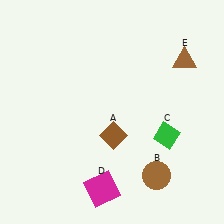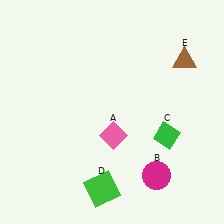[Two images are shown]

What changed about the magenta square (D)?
In Image 1, D is magenta. In Image 2, it changed to green.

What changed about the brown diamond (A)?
In Image 1, A is brown. In Image 2, it changed to pink.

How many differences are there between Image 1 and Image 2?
There are 3 differences between the two images.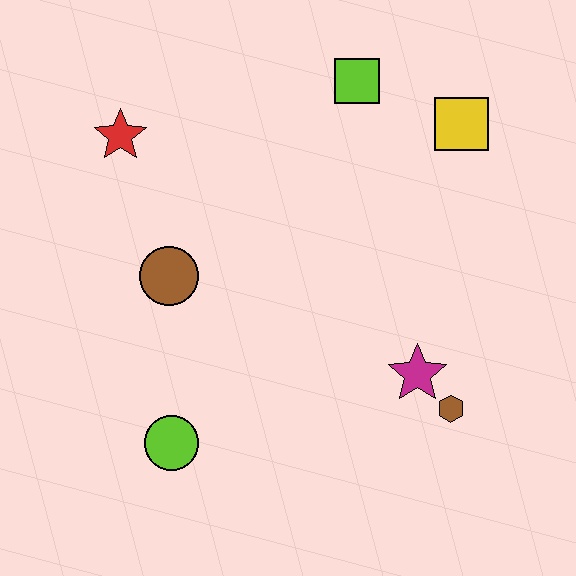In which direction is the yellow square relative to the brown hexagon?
The yellow square is above the brown hexagon.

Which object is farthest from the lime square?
The lime circle is farthest from the lime square.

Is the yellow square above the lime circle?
Yes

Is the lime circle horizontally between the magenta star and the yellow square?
No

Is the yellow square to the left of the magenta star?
No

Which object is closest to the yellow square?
The lime square is closest to the yellow square.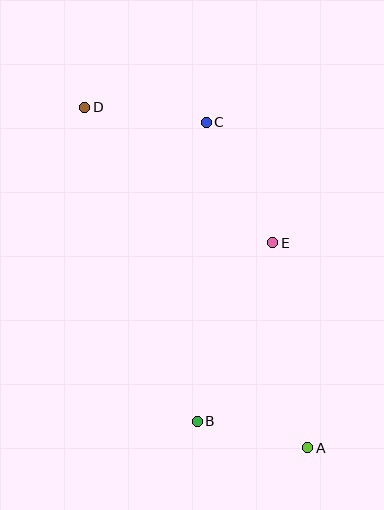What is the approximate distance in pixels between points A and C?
The distance between A and C is approximately 341 pixels.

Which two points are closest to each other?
Points A and B are closest to each other.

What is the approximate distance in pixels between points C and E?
The distance between C and E is approximately 138 pixels.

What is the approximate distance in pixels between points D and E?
The distance between D and E is approximately 232 pixels.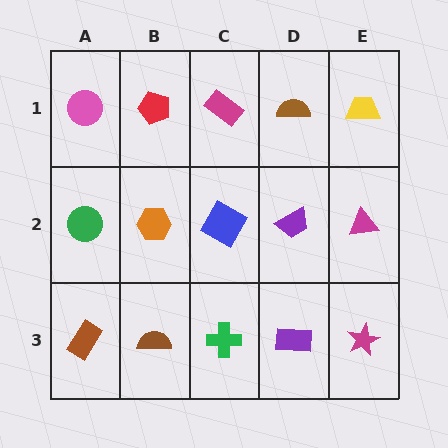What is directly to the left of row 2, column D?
A blue diamond.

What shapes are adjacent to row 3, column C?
A blue diamond (row 2, column C), a brown semicircle (row 3, column B), a purple rectangle (row 3, column D).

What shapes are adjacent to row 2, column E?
A yellow trapezoid (row 1, column E), a magenta star (row 3, column E), a purple trapezoid (row 2, column D).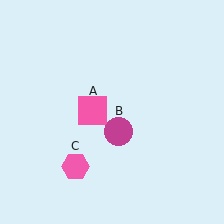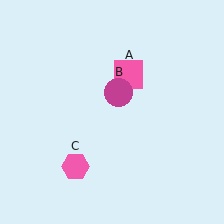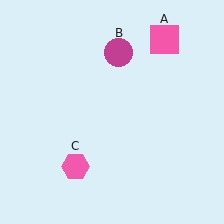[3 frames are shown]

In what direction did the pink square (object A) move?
The pink square (object A) moved up and to the right.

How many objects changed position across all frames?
2 objects changed position: pink square (object A), magenta circle (object B).